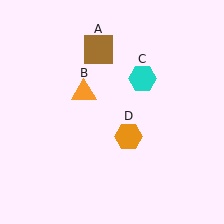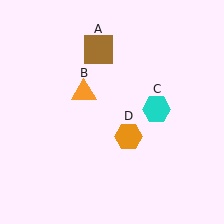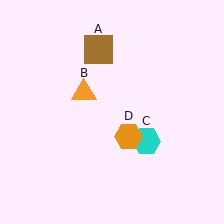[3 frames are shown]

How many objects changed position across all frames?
1 object changed position: cyan hexagon (object C).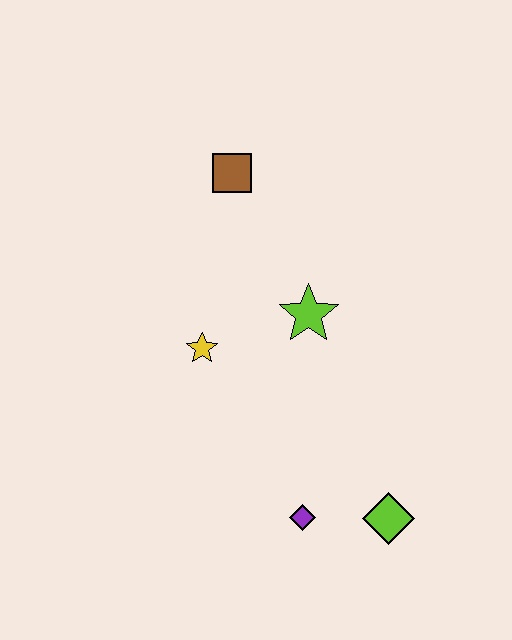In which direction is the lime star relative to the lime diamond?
The lime star is above the lime diamond.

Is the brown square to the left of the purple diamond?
Yes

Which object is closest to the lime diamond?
The purple diamond is closest to the lime diamond.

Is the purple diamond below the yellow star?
Yes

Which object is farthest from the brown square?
The lime diamond is farthest from the brown square.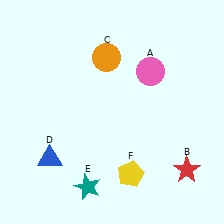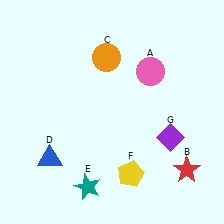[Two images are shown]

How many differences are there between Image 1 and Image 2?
There is 1 difference between the two images.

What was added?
A purple diamond (G) was added in Image 2.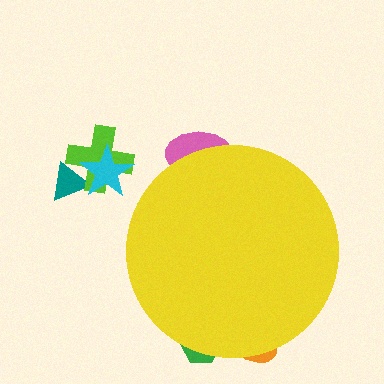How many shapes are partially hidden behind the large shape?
3 shapes are partially hidden.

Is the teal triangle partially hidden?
No, the teal triangle is fully visible.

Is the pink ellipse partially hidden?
Yes, the pink ellipse is partially hidden behind the yellow circle.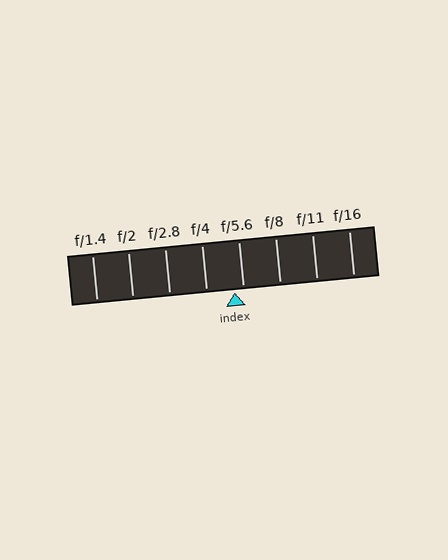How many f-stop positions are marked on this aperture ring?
There are 8 f-stop positions marked.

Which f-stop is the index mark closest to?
The index mark is closest to f/5.6.